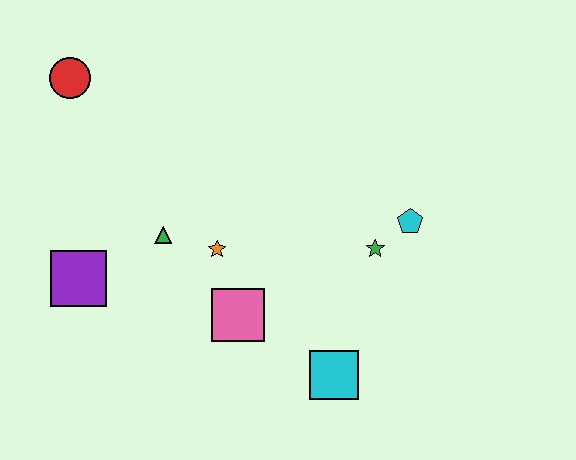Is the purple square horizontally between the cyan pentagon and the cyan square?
No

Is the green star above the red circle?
No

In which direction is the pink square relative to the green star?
The pink square is to the left of the green star.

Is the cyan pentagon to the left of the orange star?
No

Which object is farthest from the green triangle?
The cyan pentagon is farthest from the green triangle.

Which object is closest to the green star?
The cyan pentagon is closest to the green star.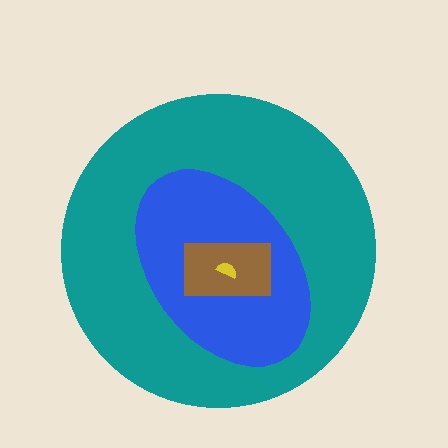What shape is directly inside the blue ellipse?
The brown rectangle.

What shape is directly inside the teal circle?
The blue ellipse.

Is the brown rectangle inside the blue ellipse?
Yes.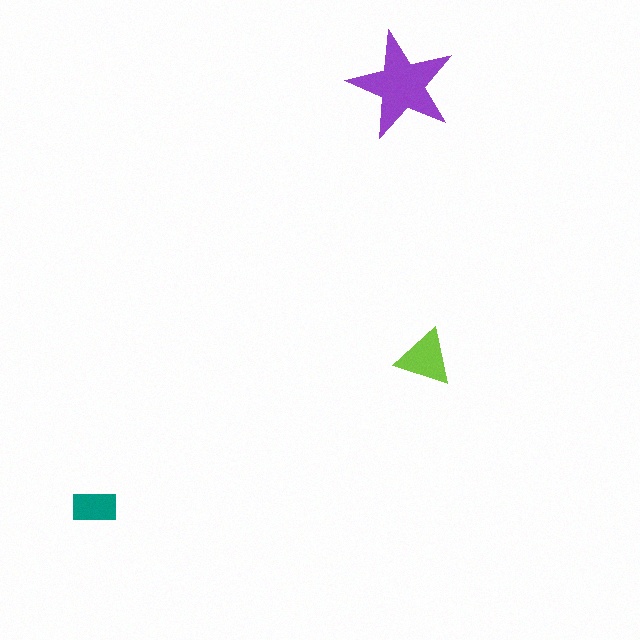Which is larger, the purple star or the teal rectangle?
The purple star.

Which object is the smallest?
The teal rectangle.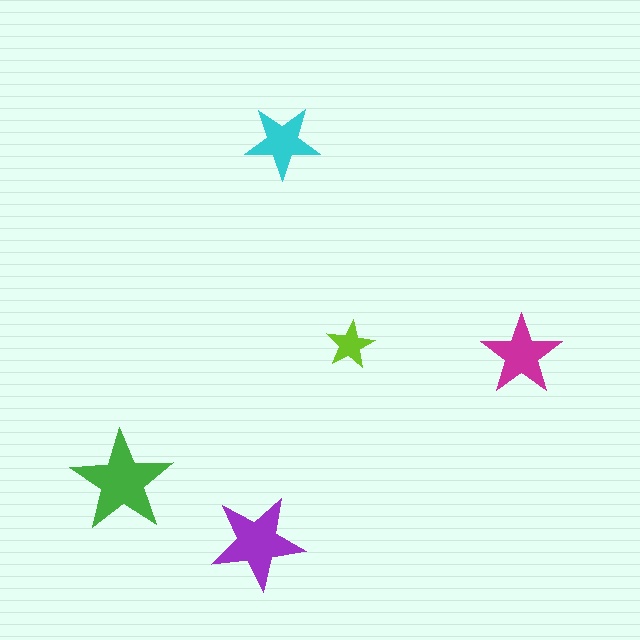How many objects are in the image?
There are 5 objects in the image.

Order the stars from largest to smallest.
the green one, the purple one, the magenta one, the cyan one, the lime one.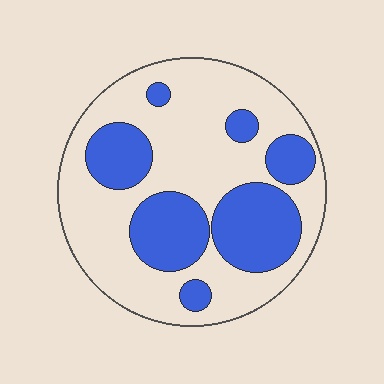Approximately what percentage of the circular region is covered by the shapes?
Approximately 35%.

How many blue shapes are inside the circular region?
7.